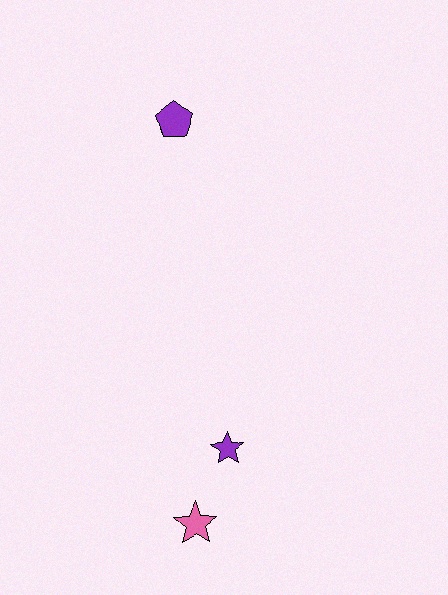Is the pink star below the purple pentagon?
Yes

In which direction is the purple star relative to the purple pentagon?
The purple star is below the purple pentagon.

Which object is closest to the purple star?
The pink star is closest to the purple star.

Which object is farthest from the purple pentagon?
The pink star is farthest from the purple pentagon.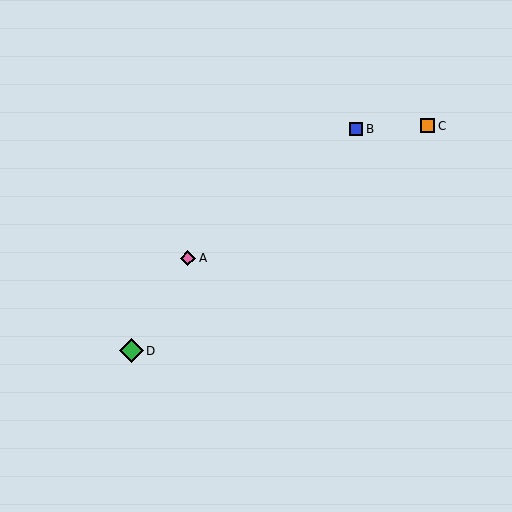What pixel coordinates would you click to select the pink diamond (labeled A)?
Click at (188, 258) to select the pink diamond A.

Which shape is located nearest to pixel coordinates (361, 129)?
The blue square (labeled B) at (356, 129) is nearest to that location.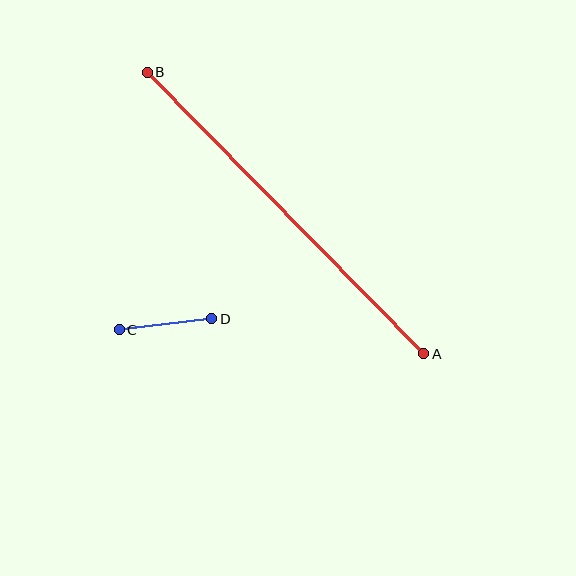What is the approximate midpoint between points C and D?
The midpoint is at approximately (165, 324) pixels.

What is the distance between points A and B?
The distance is approximately 395 pixels.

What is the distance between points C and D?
The distance is approximately 93 pixels.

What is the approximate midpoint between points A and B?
The midpoint is at approximately (285, 213) pixels.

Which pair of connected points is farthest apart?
Points A and B are farthest apart.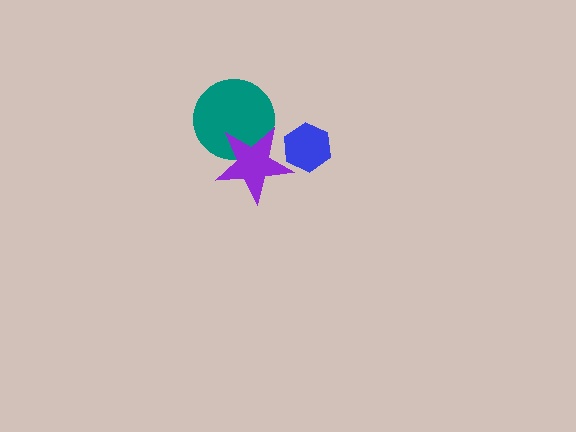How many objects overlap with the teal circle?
1 object overlaps with the teal circle.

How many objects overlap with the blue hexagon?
1 object overlaps with the blue hexagon.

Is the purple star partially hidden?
No, no other shape covers it.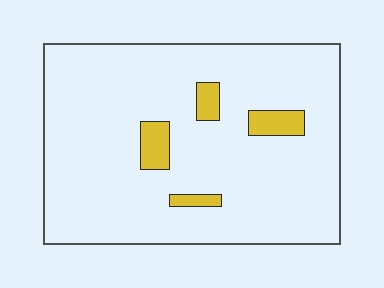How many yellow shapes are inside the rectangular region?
4.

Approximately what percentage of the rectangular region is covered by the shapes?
Approximately 10%.